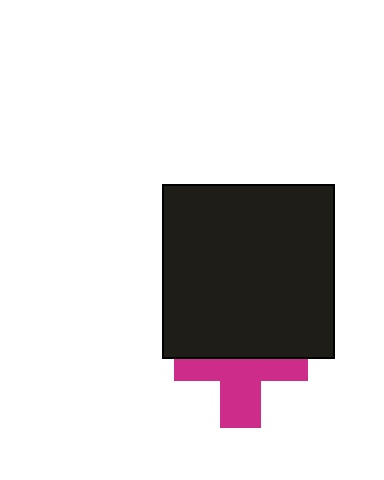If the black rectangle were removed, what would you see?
You would see the complete magenta cross.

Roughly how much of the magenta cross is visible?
About half of it is visible (roughly 51%).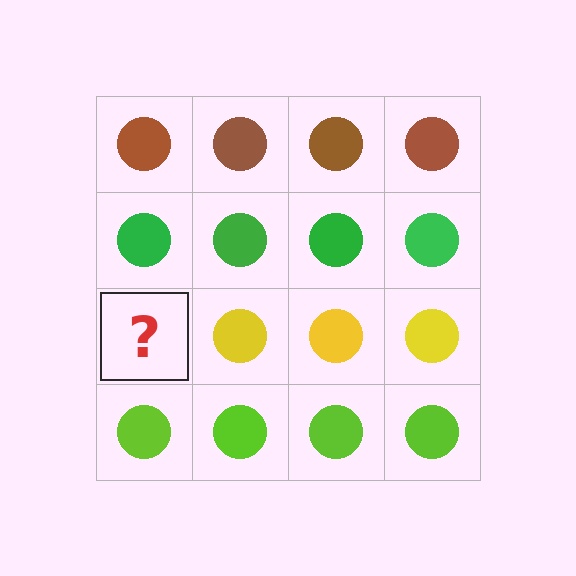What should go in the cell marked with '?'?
The missing cell should contain a yellow circle.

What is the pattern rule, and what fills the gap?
The rule is that each row has a consistent color. The gap should be filled with a yellow circle.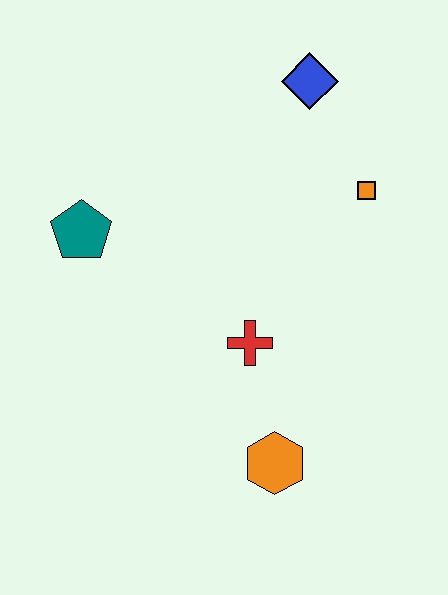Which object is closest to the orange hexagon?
The red cross is closest to the orange hexagon.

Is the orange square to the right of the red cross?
Yes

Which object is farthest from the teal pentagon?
The orange hexagon is farthest from the teal pentagon.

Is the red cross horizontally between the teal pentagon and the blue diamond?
Yes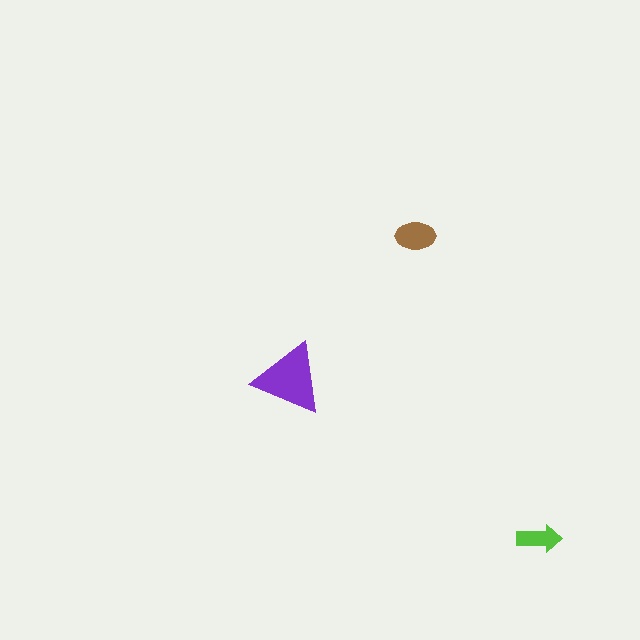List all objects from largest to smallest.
The purple triangle, the brown ellipse, the lime arrow.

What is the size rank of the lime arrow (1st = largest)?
3rd.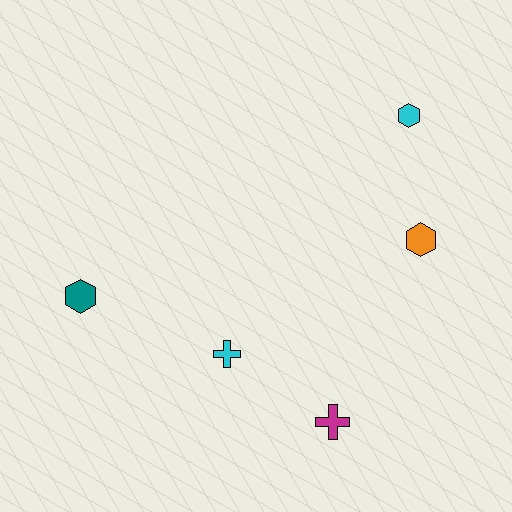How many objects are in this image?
There are 5 objects.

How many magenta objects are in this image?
There is 1 magenta object.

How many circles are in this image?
There are no circles.